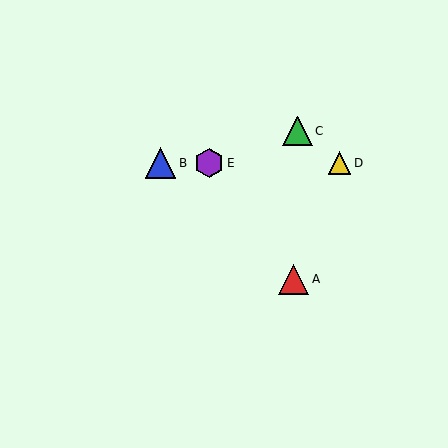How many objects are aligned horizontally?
3 objects (B, D, E) are aligned horizontally.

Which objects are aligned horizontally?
Objects B, D, E are aligned horizontally.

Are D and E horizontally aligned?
Yes, both are at y≈163.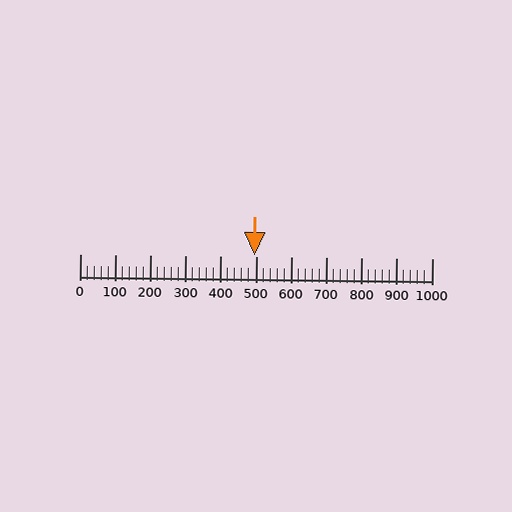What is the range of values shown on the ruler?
The ruler shows values from 0 to 1000.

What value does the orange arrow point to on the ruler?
The orange arrow points to approximately 497.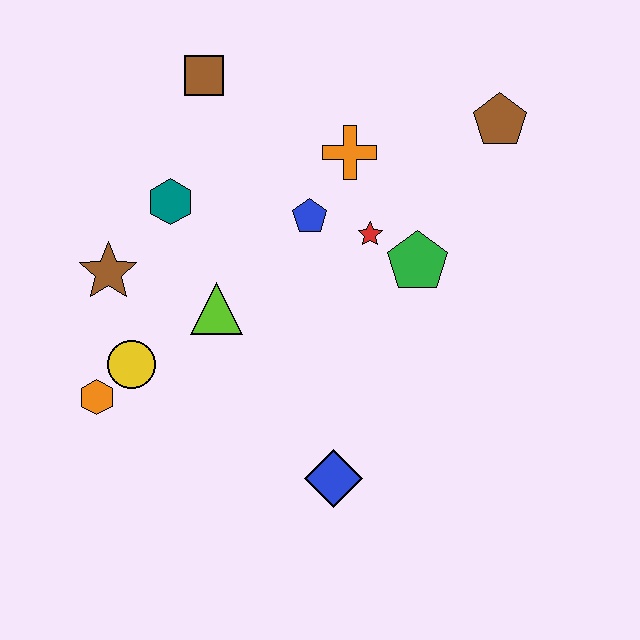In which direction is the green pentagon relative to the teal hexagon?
The green pentagon is to the right of the teal hexagon.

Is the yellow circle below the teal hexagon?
Yes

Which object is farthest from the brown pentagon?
The orange hexagon is farthest from the brown pentagon.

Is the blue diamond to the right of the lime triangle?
Yes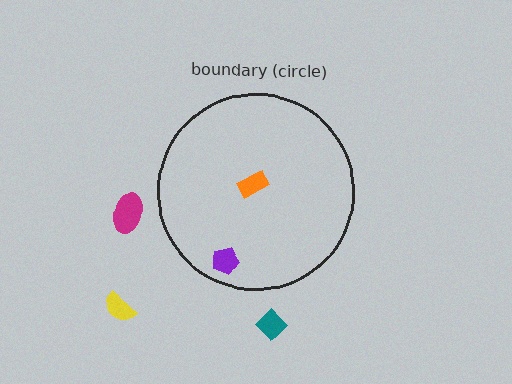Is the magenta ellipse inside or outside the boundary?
Outside.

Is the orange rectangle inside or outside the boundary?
Inside.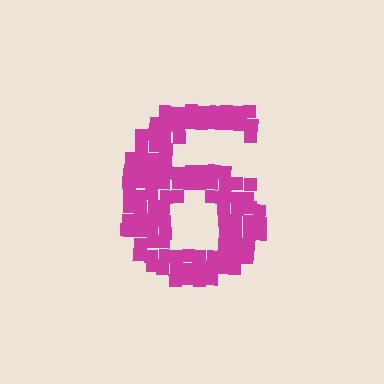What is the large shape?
The large shape is the digit 6.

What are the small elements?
The small elements are squares.